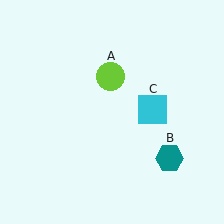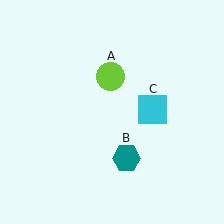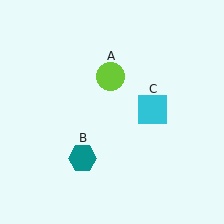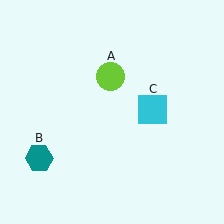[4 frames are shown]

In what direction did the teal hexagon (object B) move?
The teal hexagon (object B) moved left.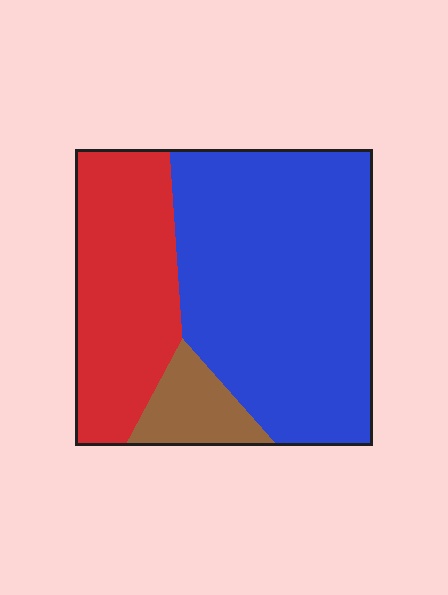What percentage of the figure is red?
Red covers 31% of the figure.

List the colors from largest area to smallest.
From largest to smallest: blue, red, brown.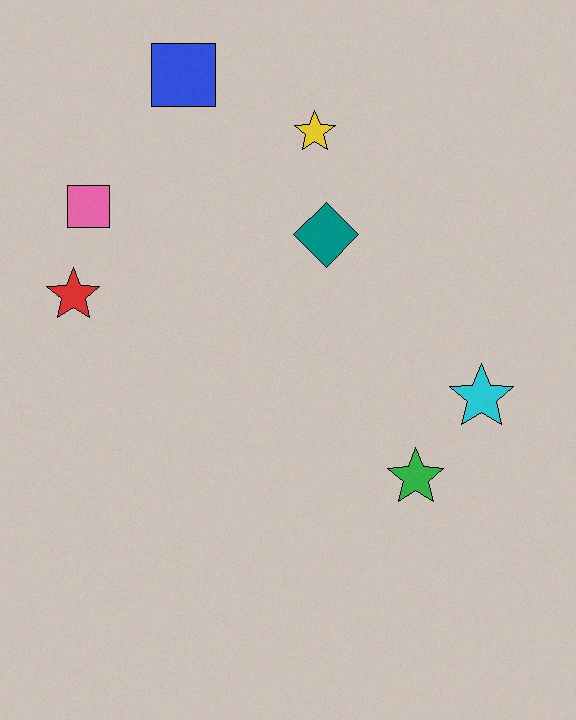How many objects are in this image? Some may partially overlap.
There are 7 objects.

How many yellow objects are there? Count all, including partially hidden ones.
There is 1 yellow object.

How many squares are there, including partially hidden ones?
There are 2 squares.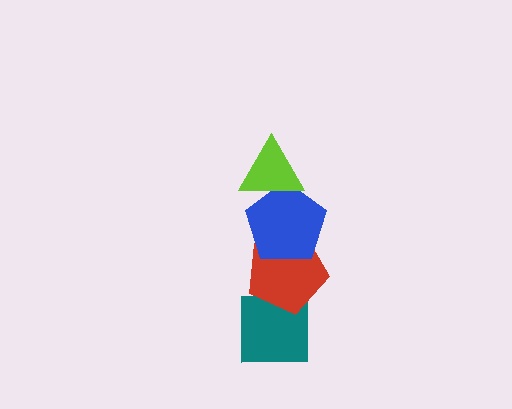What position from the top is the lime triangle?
The lime triangle is 1st from the top.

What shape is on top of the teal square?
The red pentagon is on top of the teal square.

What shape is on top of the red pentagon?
The blue pentagon is on top of the red pentagon.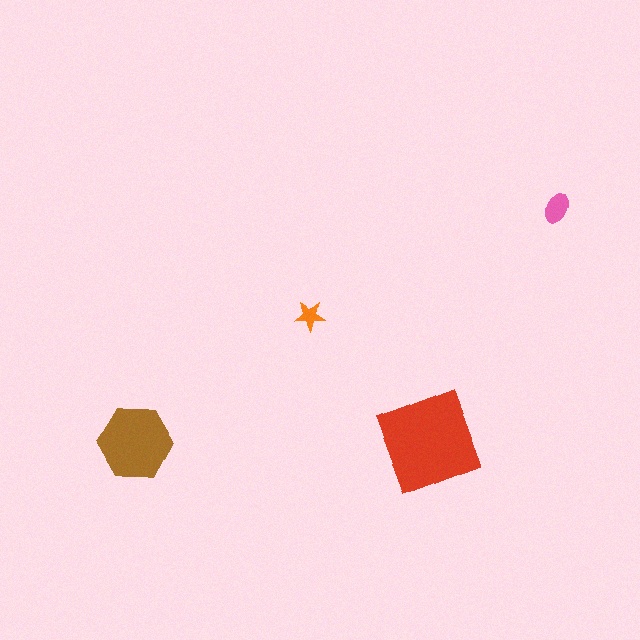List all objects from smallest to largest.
The orange star, the pink ellipse, the brown hexagon, the red diamond.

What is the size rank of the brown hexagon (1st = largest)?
2nd.